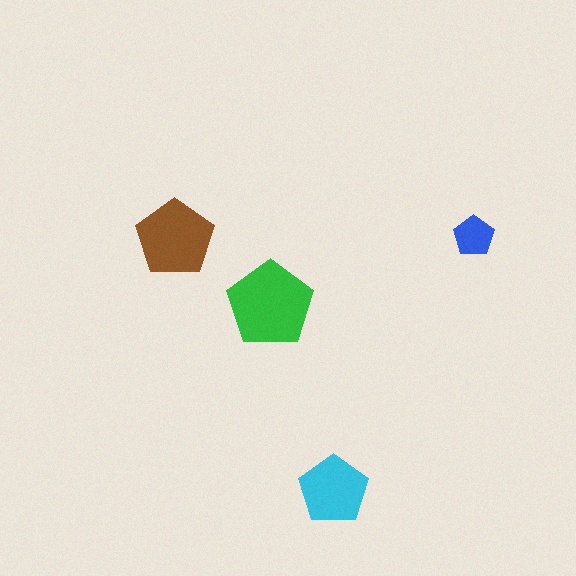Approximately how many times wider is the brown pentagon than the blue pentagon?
About 2 times wider.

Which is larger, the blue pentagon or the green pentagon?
The green one.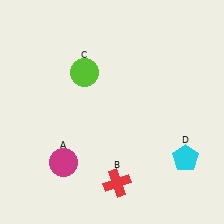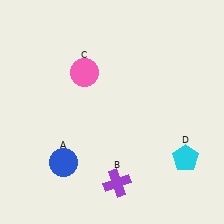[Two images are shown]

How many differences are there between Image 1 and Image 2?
There are 3 differences between the two images.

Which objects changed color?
A changed from magenta to blue. B changed from red to purple. C changed from lime to pink.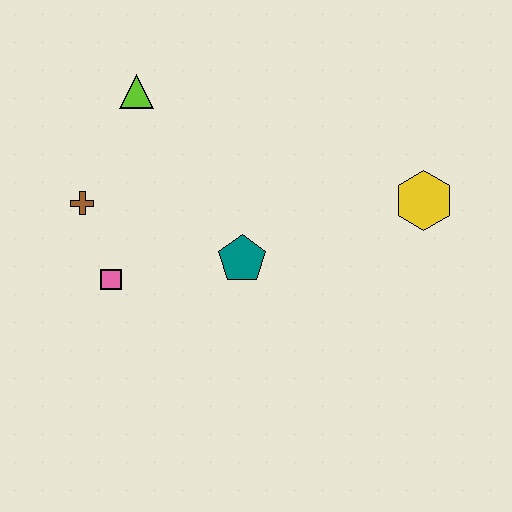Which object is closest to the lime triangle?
The brown cross is closest to the lime triangle.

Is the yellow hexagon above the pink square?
Yes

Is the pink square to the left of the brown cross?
No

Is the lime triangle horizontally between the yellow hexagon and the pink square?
Yes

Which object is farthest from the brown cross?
The yellow hexagon is farthest from the brown cross.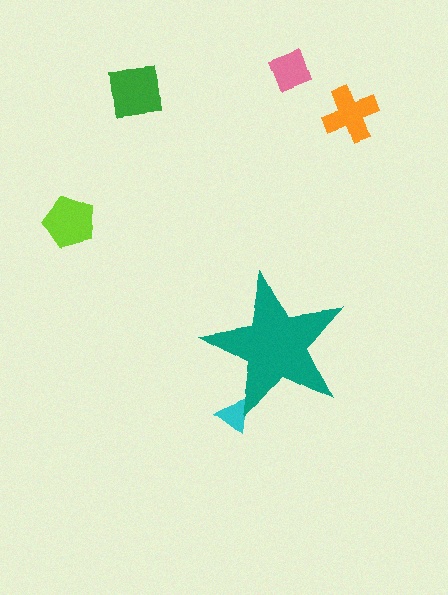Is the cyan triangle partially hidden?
Yes, the cyan triangle is partially hidden behind the teal star.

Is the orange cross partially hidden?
No, the orange cross is fully visible.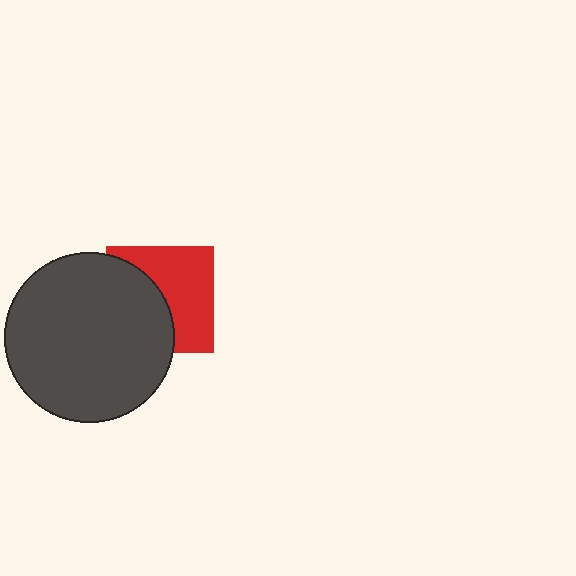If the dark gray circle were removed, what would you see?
You would see the complete red square.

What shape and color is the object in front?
The object in front is a dark gray circle.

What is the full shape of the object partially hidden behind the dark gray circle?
The partially hidden object is a red square.